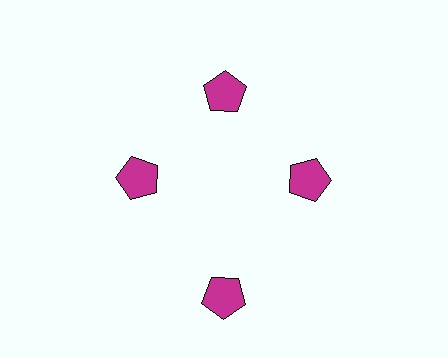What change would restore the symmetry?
The symmetry would be restored by moving it inward, back onto the ring so that all 4 pentagons sit at equal angles and equal distance from the center.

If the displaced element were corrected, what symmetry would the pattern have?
It would have 4-fold rotational symmetry — the pattern would map onto itself every 90 degrees.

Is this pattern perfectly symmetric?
No. The 4 magenta pentagons are arranged in a ring, but one element near the 6 o'clock position is pushed outward from the center, breaking the 4-fold rotational symmetry.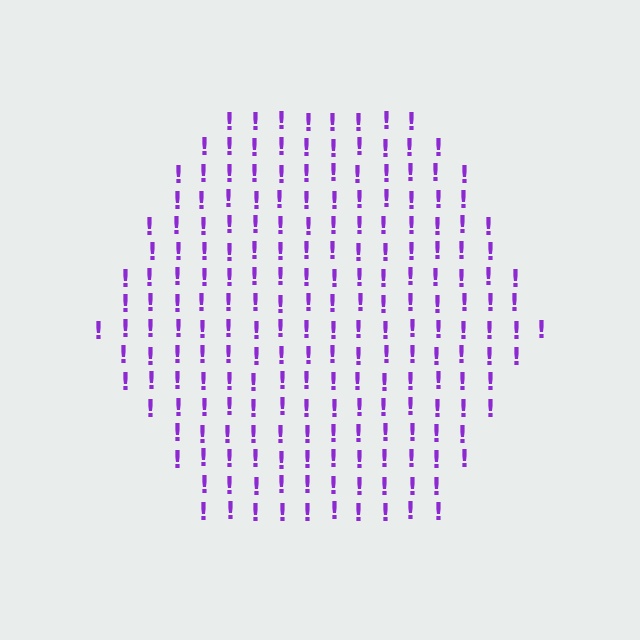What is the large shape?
The large shape is a hexagon.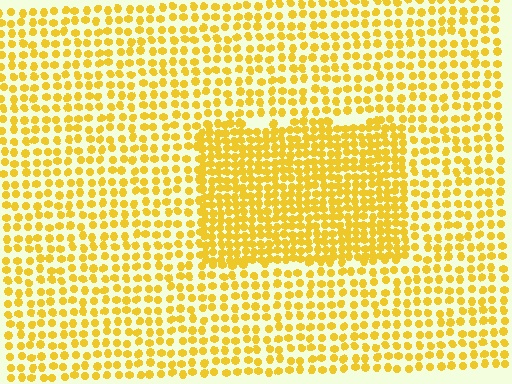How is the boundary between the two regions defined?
The boundary is defined by a change in element density (approximately 1.8x ratio). All elements are the same color, size, and shape.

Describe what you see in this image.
The image contains small yellow elements arranged at two different densities. A rectangle-shaped region is visible where the elements are more densely packed than the surrounding area.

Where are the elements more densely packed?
The elements are more densely packed inside the rectangle boundary.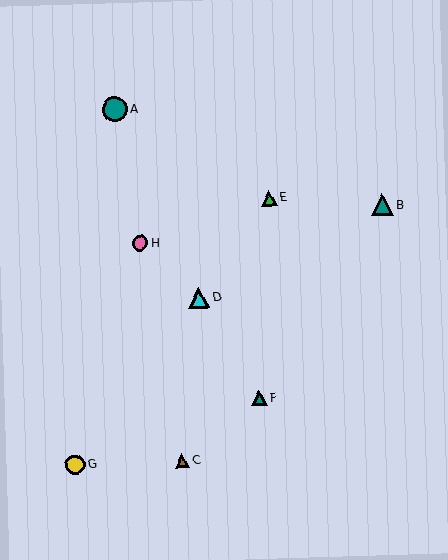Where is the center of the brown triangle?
The center of the brown triangle is at (182, 460).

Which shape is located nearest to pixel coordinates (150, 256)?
The pink circle (labeled H) at (140, 243) is nearest to that location.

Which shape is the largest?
The teal circle (labeled A) is the largest.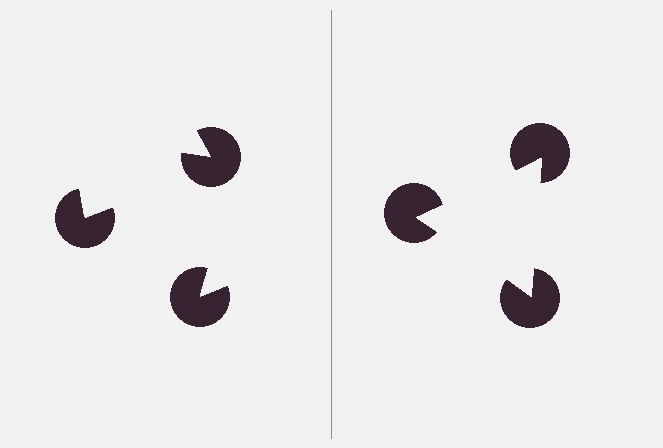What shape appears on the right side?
An illusory triangle.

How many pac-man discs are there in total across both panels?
6 — 3 on each side.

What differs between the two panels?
The pac-man discs are positioned identically on both sides; only the wedge orientations differ. On the right they align to a triangle; on the left they are misaligned.